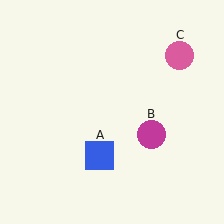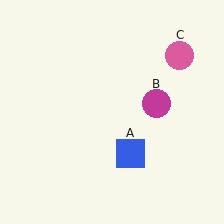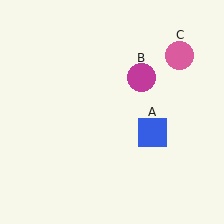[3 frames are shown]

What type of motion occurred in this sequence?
The blue square (object A), magenta circle (object B) rotated counterclockwise around the center of the scene.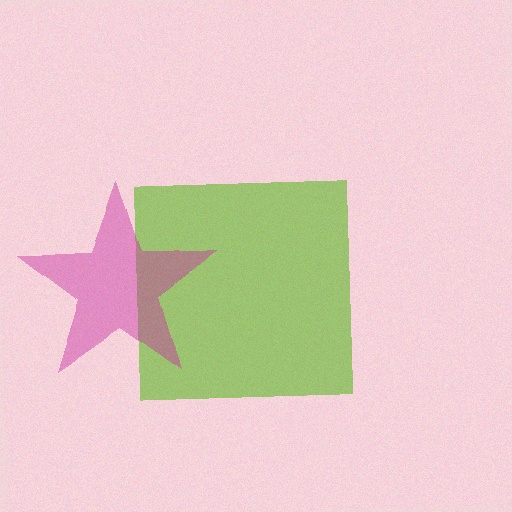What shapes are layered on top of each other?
The layered shapes are: a lime square, a magenta star.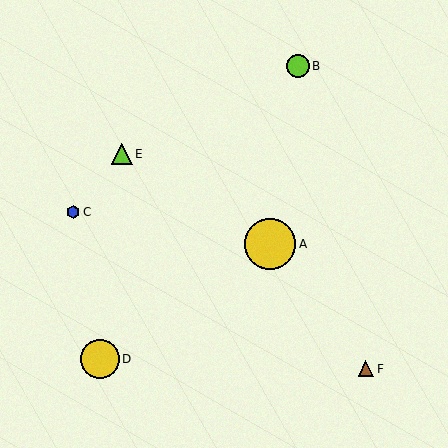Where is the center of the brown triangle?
The center of the brown triangle is at (366, 369).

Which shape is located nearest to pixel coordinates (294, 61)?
The lime circle (labeled B) at (298, 66) is nearest to that location.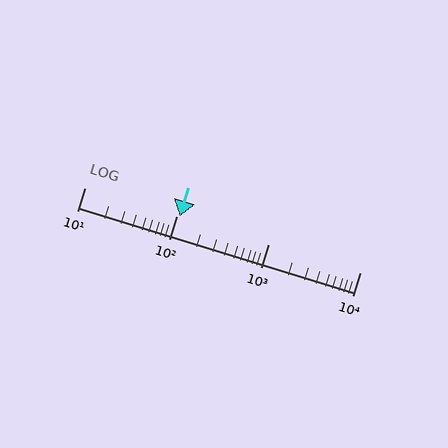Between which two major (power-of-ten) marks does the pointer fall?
The pointer is between 100 and 1000.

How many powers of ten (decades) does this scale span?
The scale spans 3 decades, from 10 to 10000.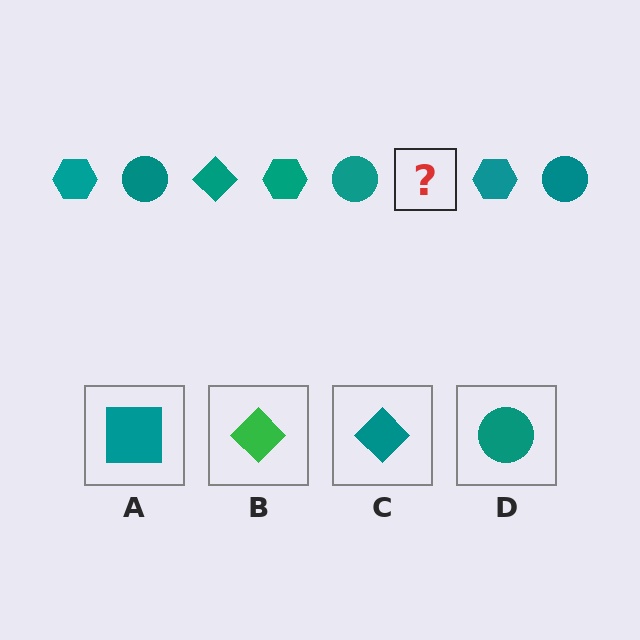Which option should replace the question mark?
Option C.